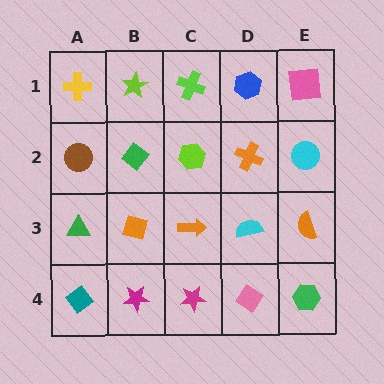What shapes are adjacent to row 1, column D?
An orange cross (row 2, column D), a lime cross (row 1, column C), a pink square (row 1, column E).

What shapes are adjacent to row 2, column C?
A lime cross (row 1, column C), an orange arrow (row 3, column C), a green diamond (row 2, column B), an orange cross (row 2, column D).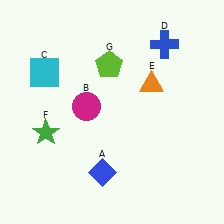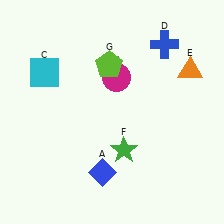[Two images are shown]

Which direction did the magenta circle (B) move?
The magenta circle (B) moved right.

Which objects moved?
The objects that moved are: the magenta circle (B), the orange triangle (E), the green star (F).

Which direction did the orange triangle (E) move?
The orange triangle (E) moved right.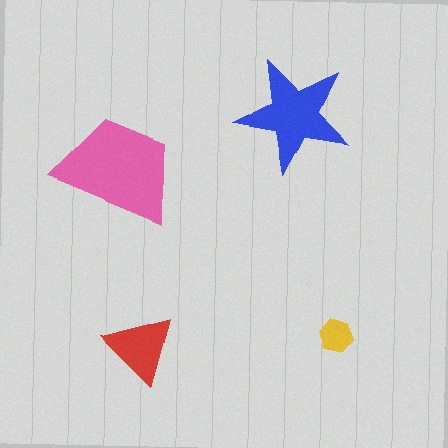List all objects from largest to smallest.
The pink trapezoid, the blue star, the red triangle, the yellow hexagon.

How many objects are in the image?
There are 4 objects in the image.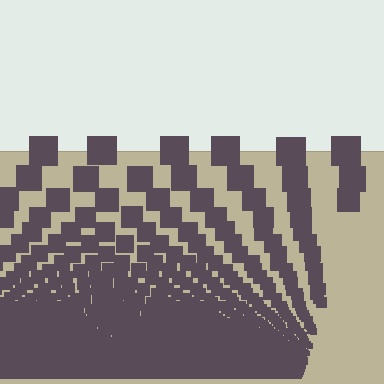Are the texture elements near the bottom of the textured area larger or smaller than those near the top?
Smaller. The gradient is inverted — elements near the bottom are smaller and denser.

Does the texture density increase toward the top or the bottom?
Density increases toward the bottom.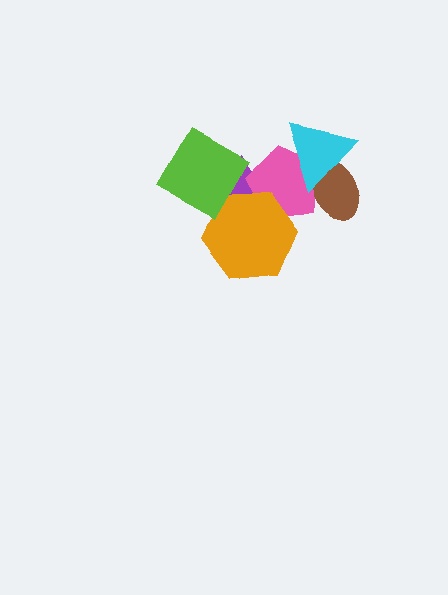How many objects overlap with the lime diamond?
2 objects overlap with the lime diamond.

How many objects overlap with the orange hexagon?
3 objects overlap with the orange hexagon.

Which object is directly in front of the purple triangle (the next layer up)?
The pink pentagon is directly in front of the purple triangle.